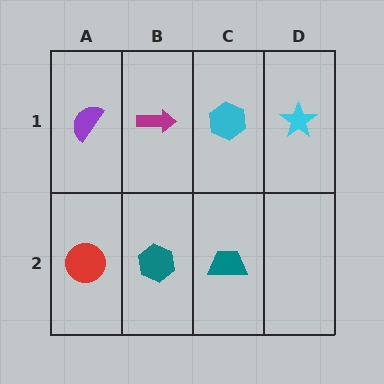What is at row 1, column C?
A cyan hexagon.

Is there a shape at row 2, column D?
No, that cell is empty.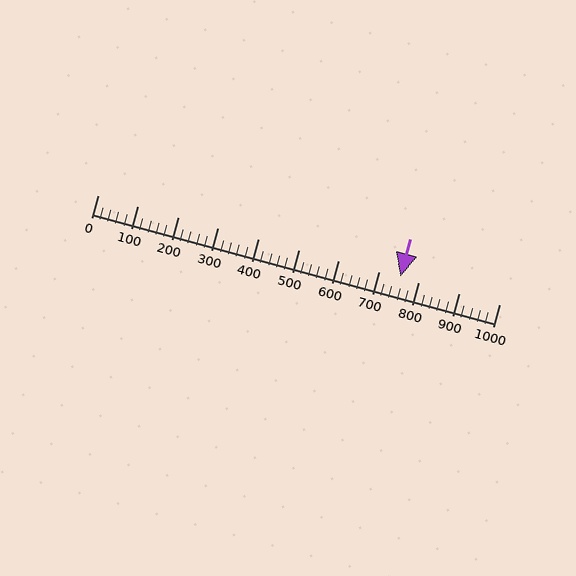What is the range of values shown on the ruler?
The ruler shows values from 0 to 1000.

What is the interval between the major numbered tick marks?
The major tick marks are spaced 100 units apart.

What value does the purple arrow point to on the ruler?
The purple arrow points to approximately 752.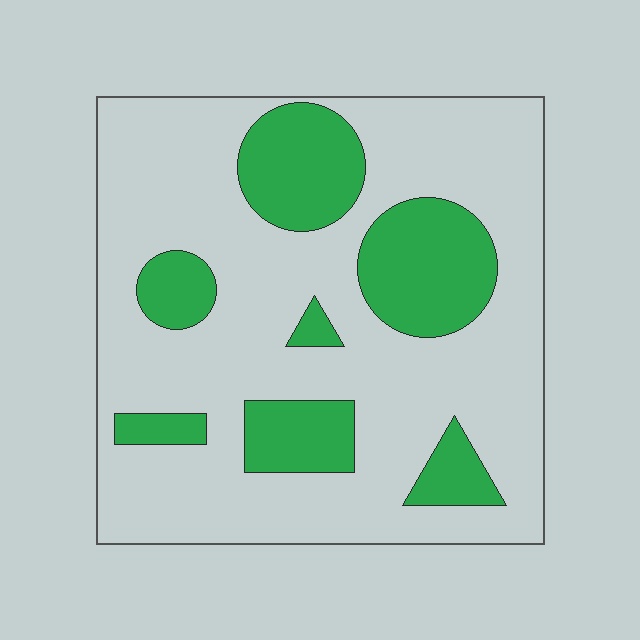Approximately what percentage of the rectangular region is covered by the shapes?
Approximately 25%.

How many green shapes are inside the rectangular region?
7.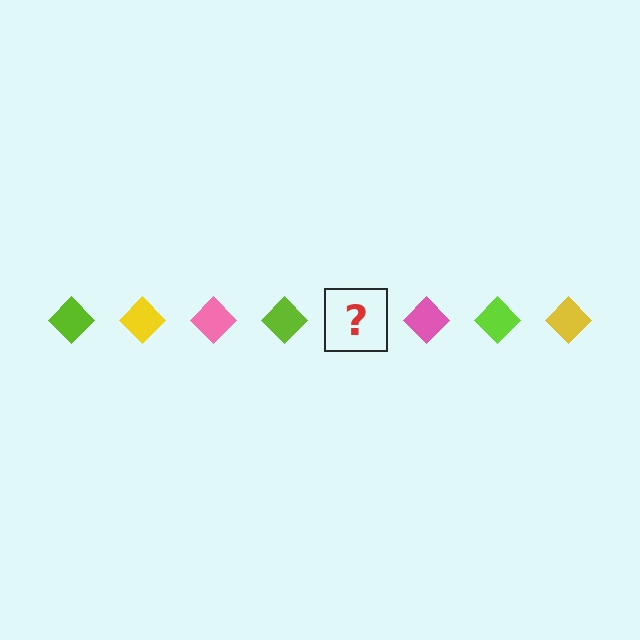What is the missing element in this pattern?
The missing element is a yellow diamond.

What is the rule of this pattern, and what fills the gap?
The rule is that the pattern cycles through lime, yellow, pink diamonds. The gap should be filled with a yellow diamond.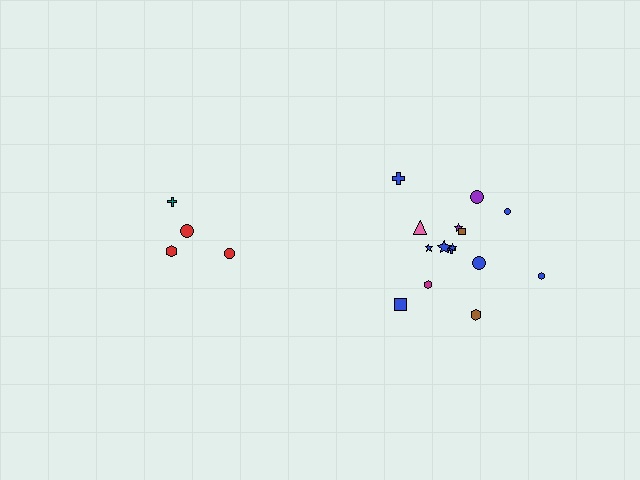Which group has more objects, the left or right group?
The right group.